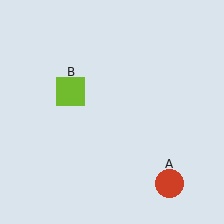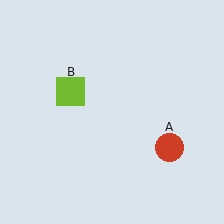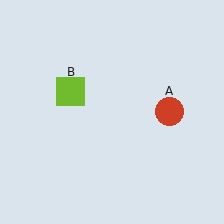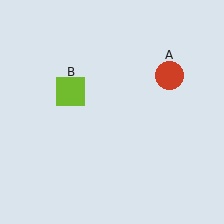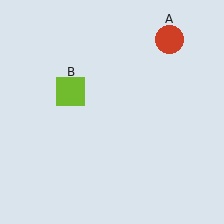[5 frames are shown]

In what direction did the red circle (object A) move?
The red circle (object A) moved up.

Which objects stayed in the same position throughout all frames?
Lime square (object B) remained stationary.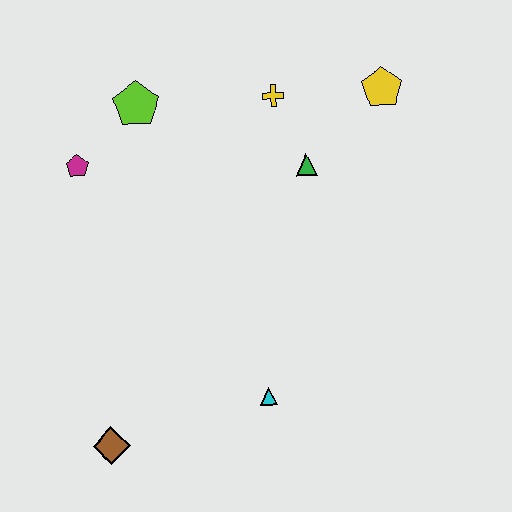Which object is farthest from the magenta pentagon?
The yellow pentagon is farthest from the magenta pentagon.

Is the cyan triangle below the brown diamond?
No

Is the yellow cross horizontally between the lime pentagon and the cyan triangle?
No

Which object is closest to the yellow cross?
The green triangle is closest to the yellow cross.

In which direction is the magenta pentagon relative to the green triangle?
The magenta pentagon is to the left of the green triangle.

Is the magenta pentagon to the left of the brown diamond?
Yes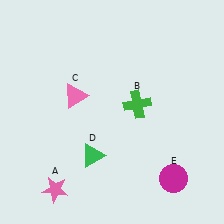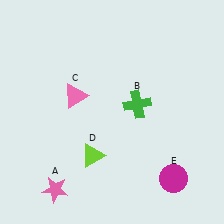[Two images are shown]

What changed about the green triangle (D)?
In Image 1, D is green. In Image 2, it changed to lime.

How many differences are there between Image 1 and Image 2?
There is 1 difference between the two images.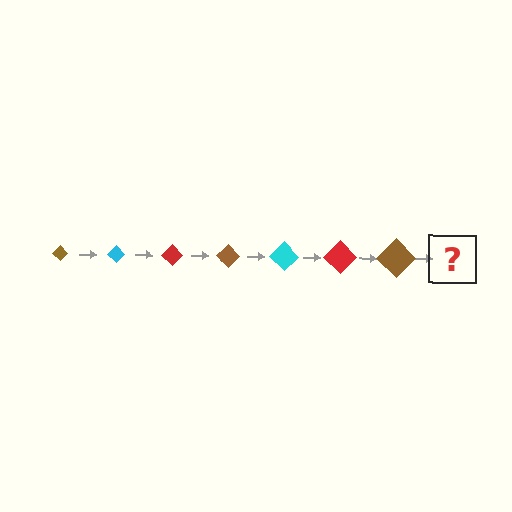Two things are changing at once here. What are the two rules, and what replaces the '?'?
The two rules are that the diamond grows larger each step and the color cycles through brown, cyan, and red. The '?' should be a cyan diamond, larger than the previous one.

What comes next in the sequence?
The next element should be a cyan diamond, larger than the previous one.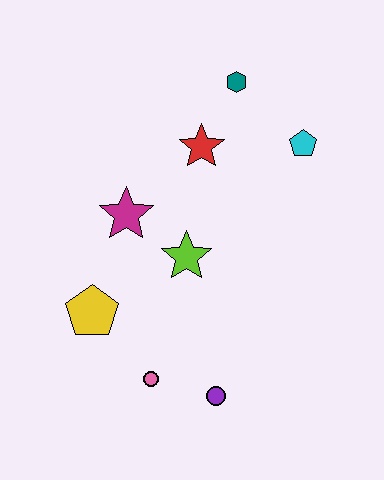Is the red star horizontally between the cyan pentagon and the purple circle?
No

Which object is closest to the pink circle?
The purple circle is closest to the pink circle.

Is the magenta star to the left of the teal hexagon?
Yes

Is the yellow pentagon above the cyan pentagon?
No